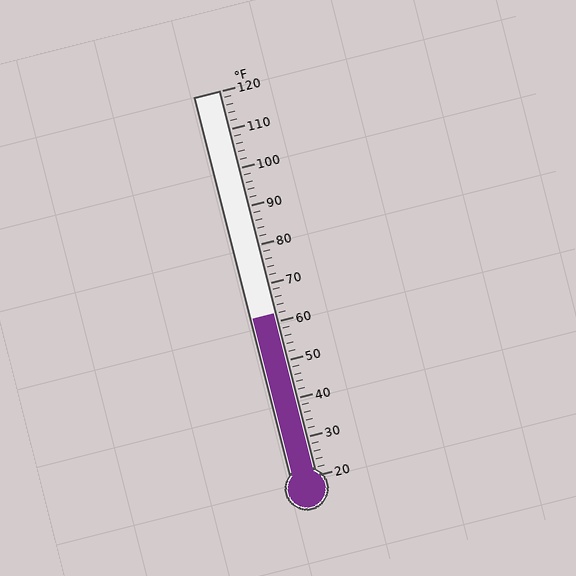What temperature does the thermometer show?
The thermometer shows approximately 62°F.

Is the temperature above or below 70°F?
The temperature is below 70°F.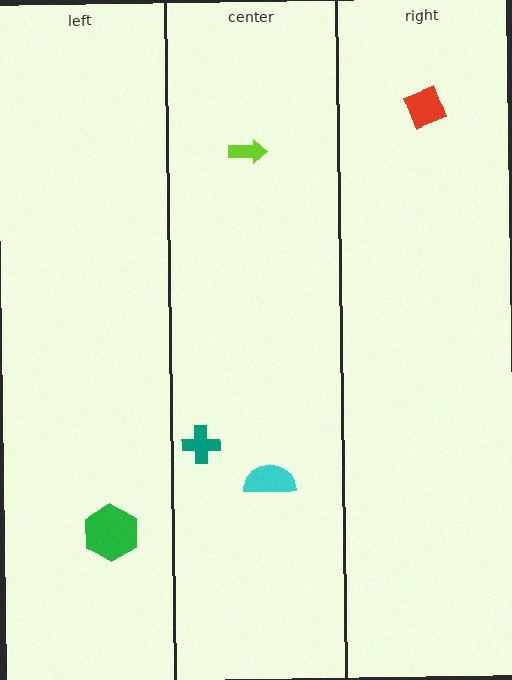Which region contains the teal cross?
The center region.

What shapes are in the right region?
The red diamond.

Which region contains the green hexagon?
The left region.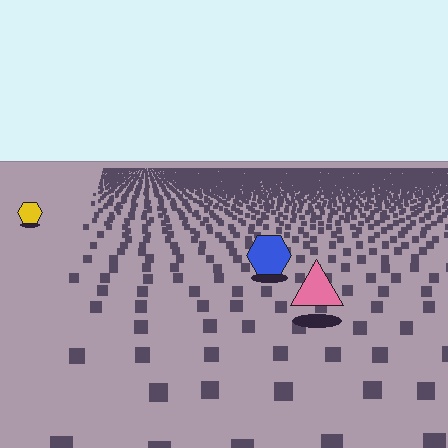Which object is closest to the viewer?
The pink triangle is closest. The texture marks near it are larger and more spread out.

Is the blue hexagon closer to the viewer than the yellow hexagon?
Yes. The blue hexagon is closer — you can tell from the texture gradient: the ground texture is coarser near it.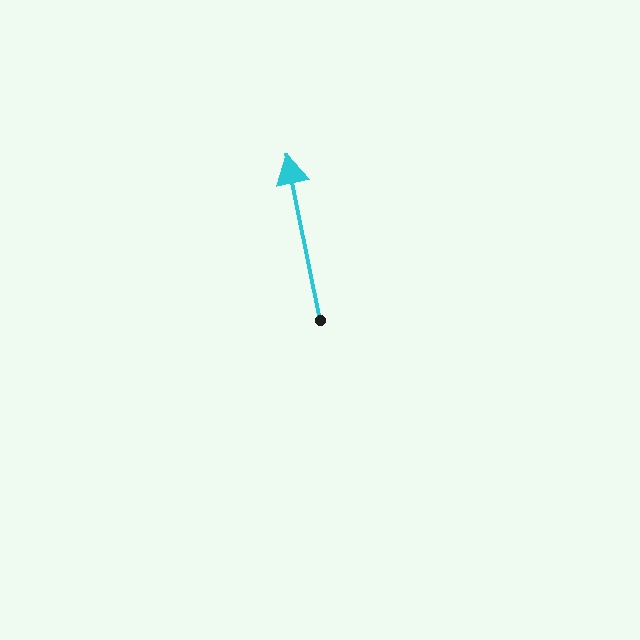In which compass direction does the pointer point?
North.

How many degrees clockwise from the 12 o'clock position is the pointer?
Approximately 349 degrees.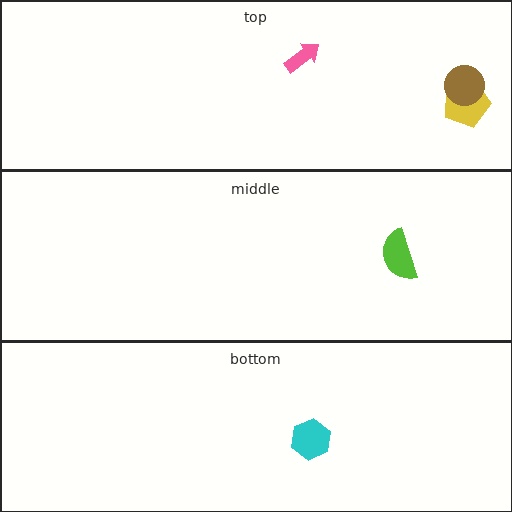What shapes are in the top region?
The pink arrow, the yellow pentagon, the brown circle.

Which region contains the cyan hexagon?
The bottom region.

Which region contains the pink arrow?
The top region.